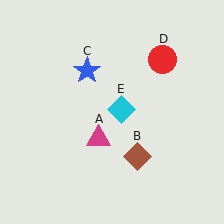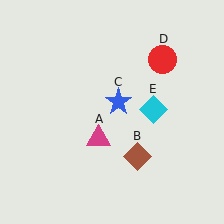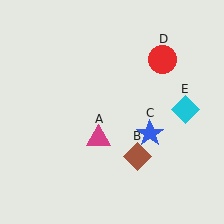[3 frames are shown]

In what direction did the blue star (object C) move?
The blue star (object C) moved down and to the right.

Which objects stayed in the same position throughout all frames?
Magenta triangle (object A) and brown diamond (object B) and red circle (object D) remained stationary.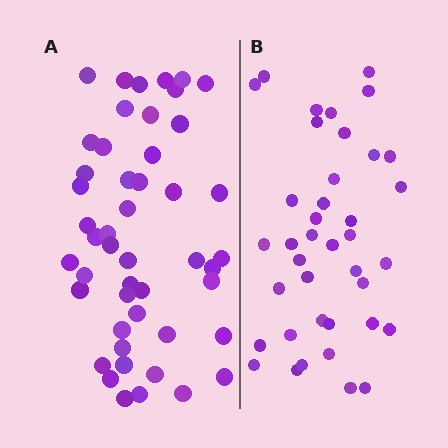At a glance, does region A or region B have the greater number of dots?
Region A (the left region) has more dots.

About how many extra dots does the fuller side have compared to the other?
Region A has roughly 8 or so more dots than region B.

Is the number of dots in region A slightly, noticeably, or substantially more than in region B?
Region A has only slightly more — the two regions are fairly close. The ratio is roughly 1.2 to 1.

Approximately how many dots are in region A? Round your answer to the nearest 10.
About 50 dots. (The exact count is 48, which rounds to 50.)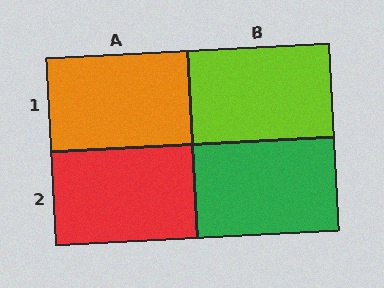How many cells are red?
1 cell is red.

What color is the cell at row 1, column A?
Orange.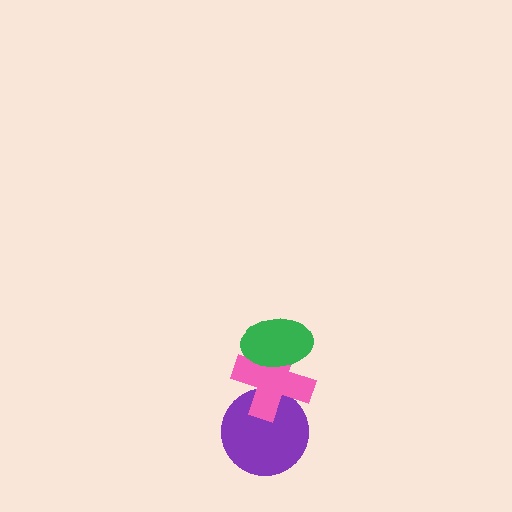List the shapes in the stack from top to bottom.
From top to bottom: the green ellipse, the pink cross, the purple circle.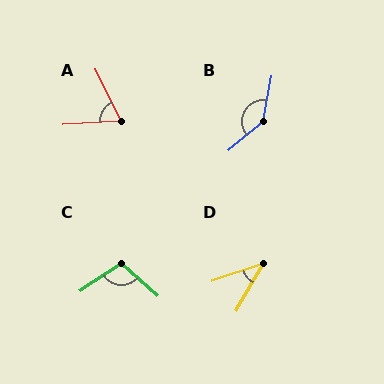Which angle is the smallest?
D, at approximately 41 degrees.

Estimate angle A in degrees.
Approximately 68 degrees.